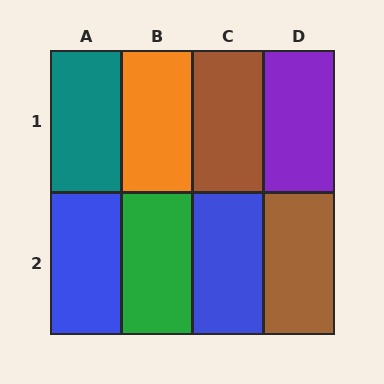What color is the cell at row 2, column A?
Blue.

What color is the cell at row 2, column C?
Blue.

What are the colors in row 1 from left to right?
Teal, orange, brown, purple.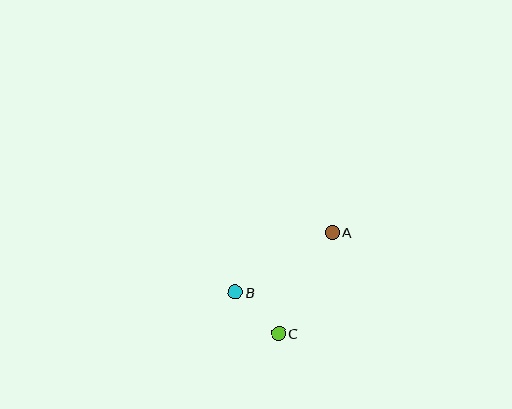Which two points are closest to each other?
Points B and C are closest to each other.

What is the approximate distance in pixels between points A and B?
The distance between A and B is approximately 114 pixels.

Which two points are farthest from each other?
Points A and C are farthest from each other.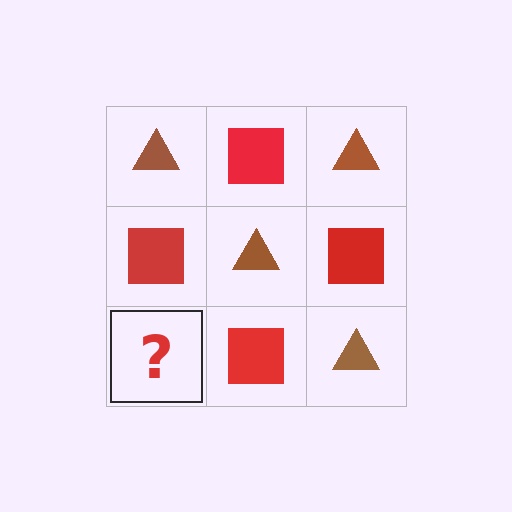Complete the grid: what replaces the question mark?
The question mark should be replaced with a brown triangle.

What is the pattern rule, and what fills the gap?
The rule is that it alternates brown triangle and red square in a checkerboard pattern. The gap should be filled with a brown triangle.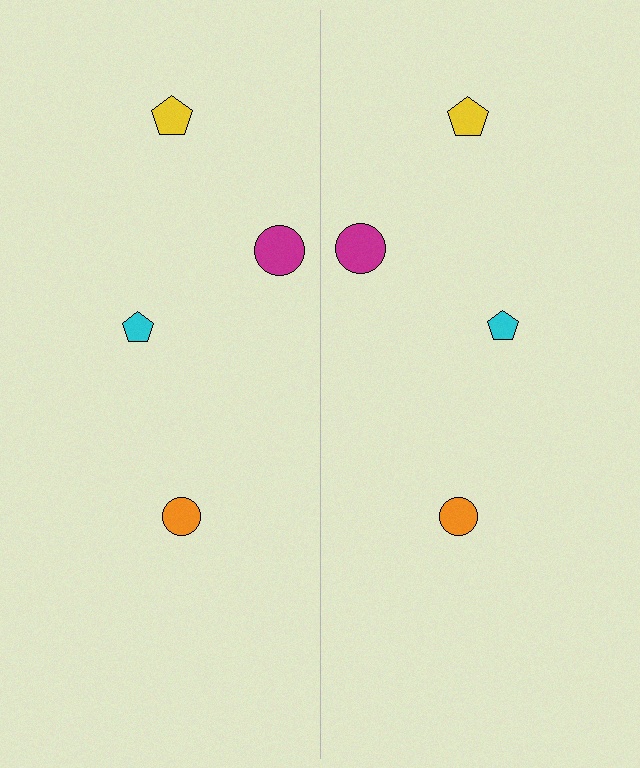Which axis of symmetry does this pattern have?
The pattern has a vertical axis of symmetry running through the center of the image.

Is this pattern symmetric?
Yes, this pattern has bilateral (reflection) symmetry.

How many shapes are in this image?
There are 8 shapes in this image.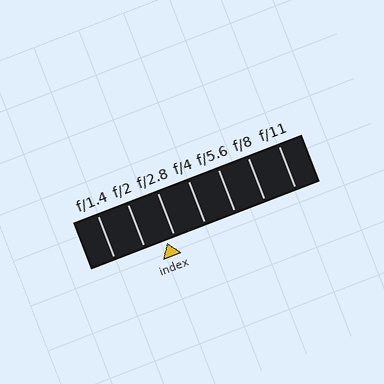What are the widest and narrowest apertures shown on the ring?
The widest aperture shown is f/1.4 and the narrowest is f/11.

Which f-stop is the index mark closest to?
The index mark is closest to f/2.8.